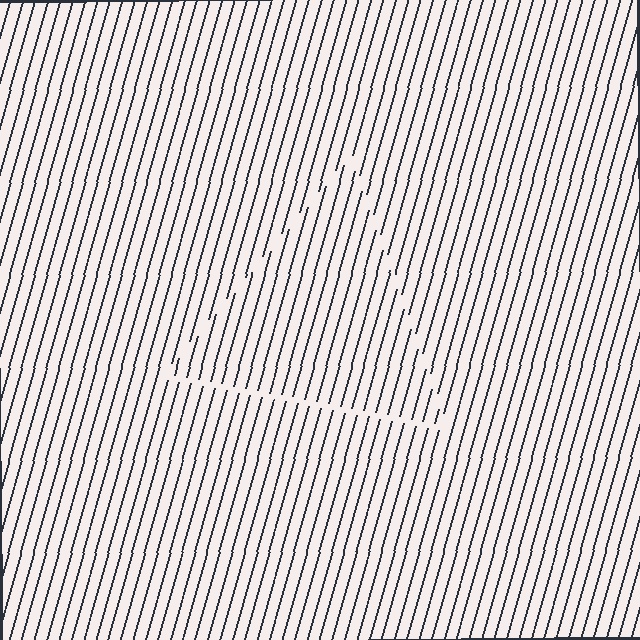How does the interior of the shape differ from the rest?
The interior of the shape contains the same grating, shifted by half a period — the contour is defined by the phase discontinuity where line-ends from the inner and outer gratings abut.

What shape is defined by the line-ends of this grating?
An illusory triangle. The interior of the shape contains the same grating, shifted by half a period — the contour is defined by the phase discontinuity where line-ends from the inner and outer gratings abut.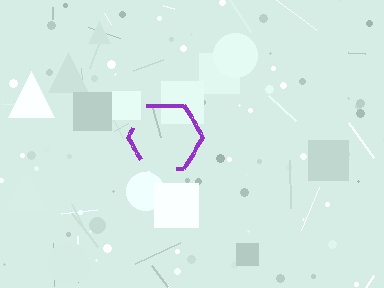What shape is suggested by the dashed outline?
The dashed outline suggests a hexagon.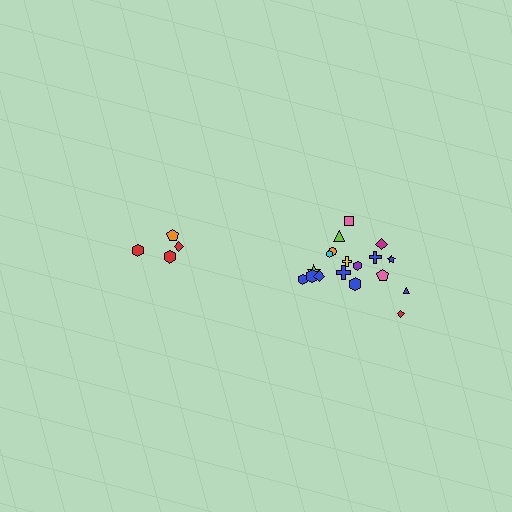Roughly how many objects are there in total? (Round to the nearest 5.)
Roughly 20 objects in total.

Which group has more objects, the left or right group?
The right group.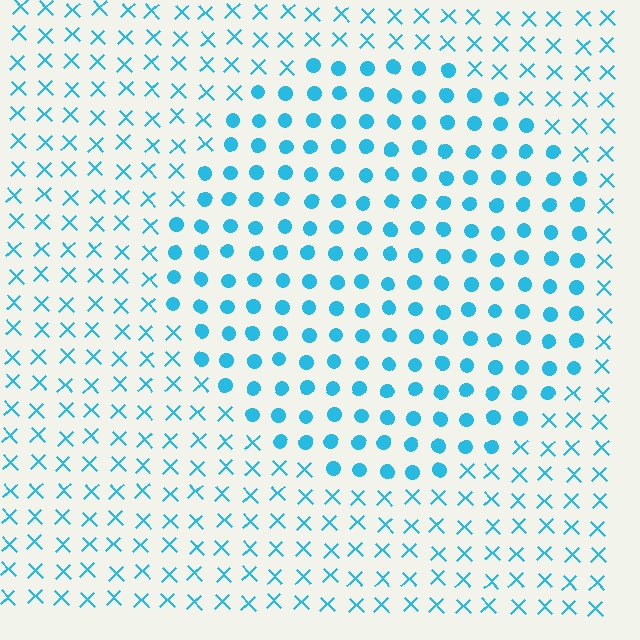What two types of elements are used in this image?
The image uses circles inside the circle region and X marks outside it.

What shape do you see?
I see a circle.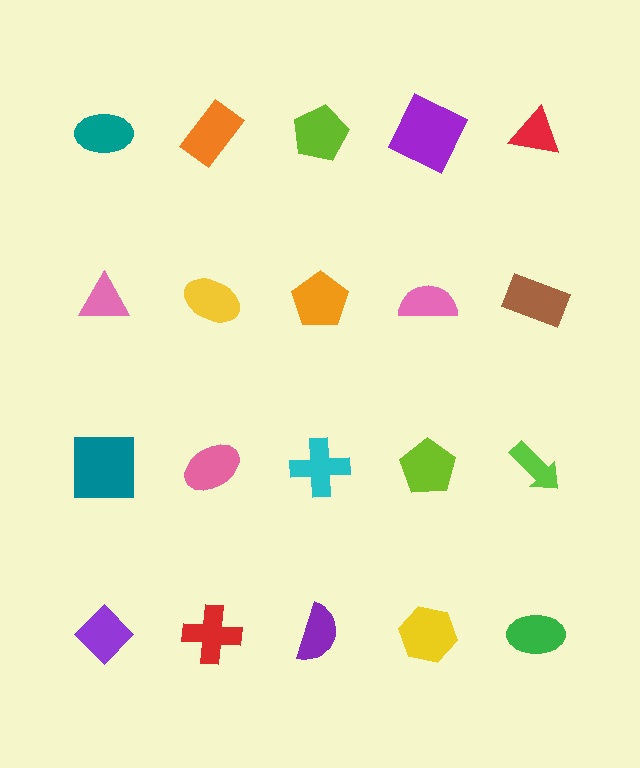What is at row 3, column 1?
A teal square.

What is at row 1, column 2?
An orange rectangle.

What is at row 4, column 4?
A yellow hexagon.